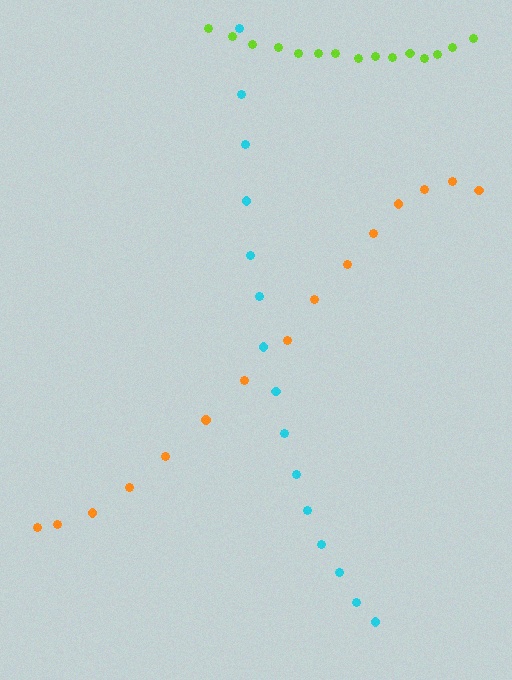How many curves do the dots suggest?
There are 3 distinct paths.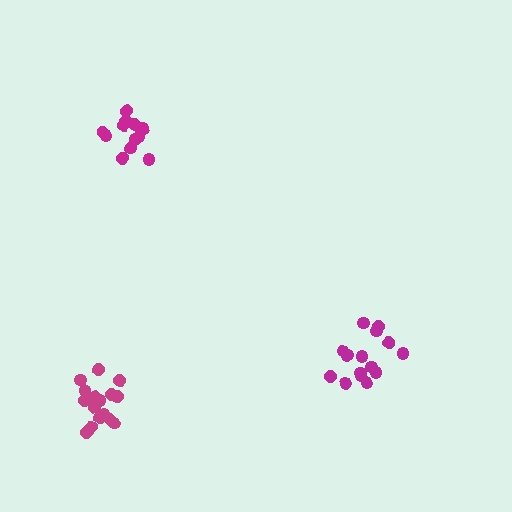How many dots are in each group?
Group 1: 17 dots, Group 2: 15 dots, Group 3: 14 dots (46 total).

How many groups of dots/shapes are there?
There are 3 groups.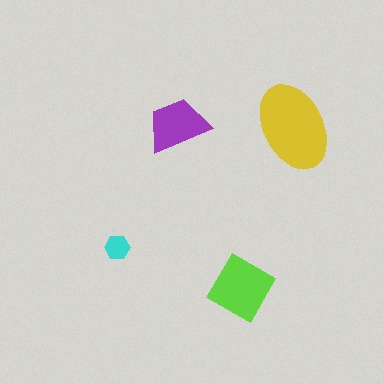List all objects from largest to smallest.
The yellow ellipse, the lime diamond, the purple trapezoid, the cyan hexagon.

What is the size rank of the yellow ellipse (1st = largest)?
1st.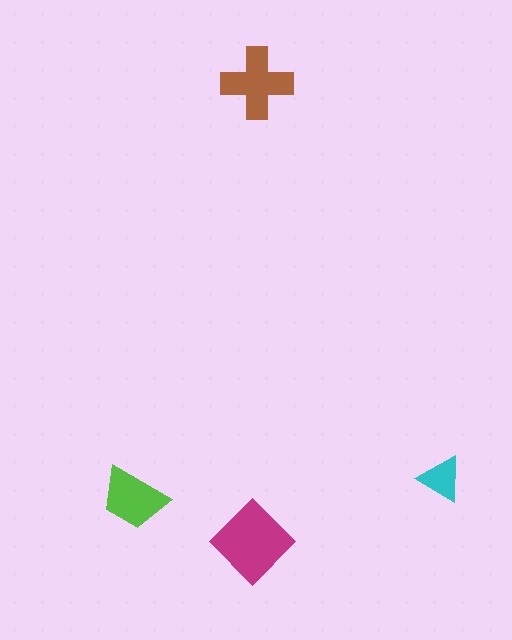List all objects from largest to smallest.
The magenta diamond, the brown cross, the lime trapezoid, the cyan triangle.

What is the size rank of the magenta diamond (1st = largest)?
1st.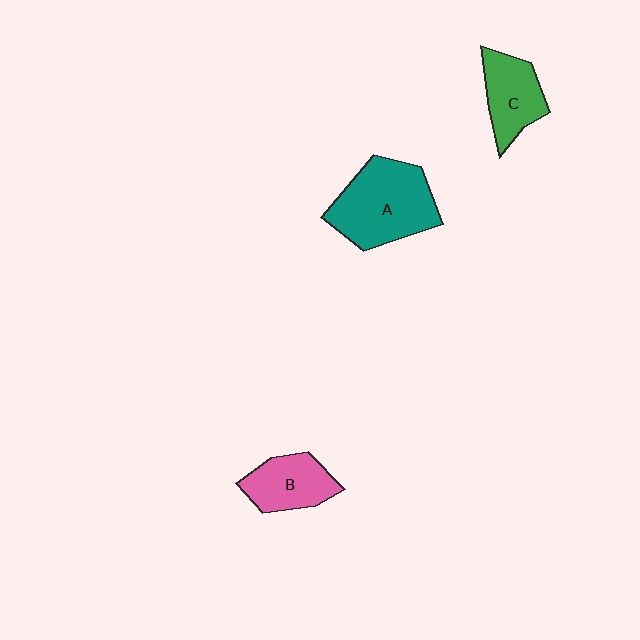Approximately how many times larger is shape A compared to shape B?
Approximately 1.7 times.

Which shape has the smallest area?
Shape B (pink).